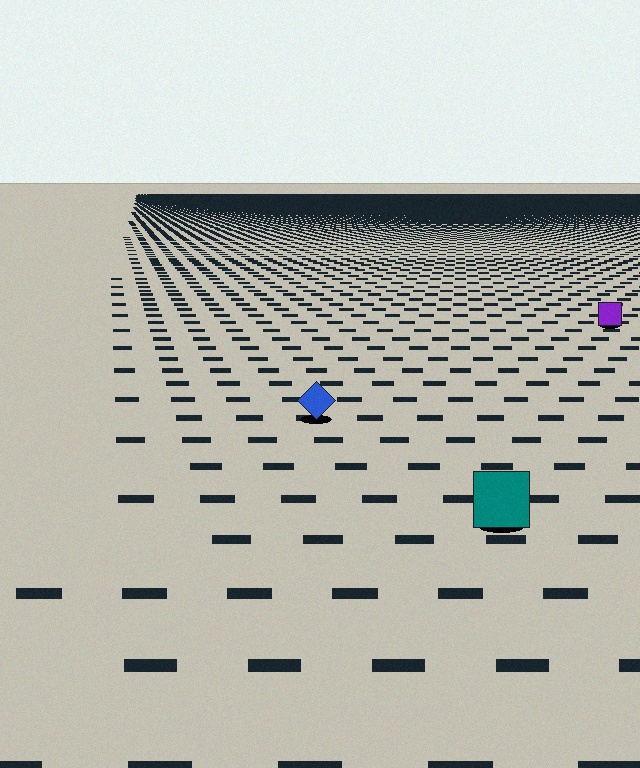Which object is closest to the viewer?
The teal square is closest. The texture marks near it are larger and more spread out.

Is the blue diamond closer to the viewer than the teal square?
No. The teal square is closer — you can tell from the texture gradient: the ground texture is coarser near it.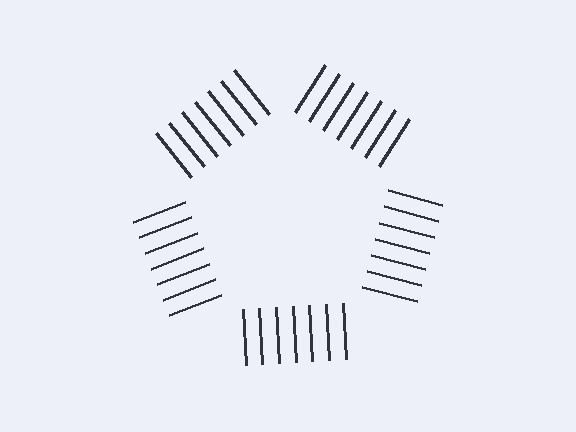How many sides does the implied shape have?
5 sides — the line-ends trace a pentagon.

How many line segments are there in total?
35 — 7 along each of the 5 edges.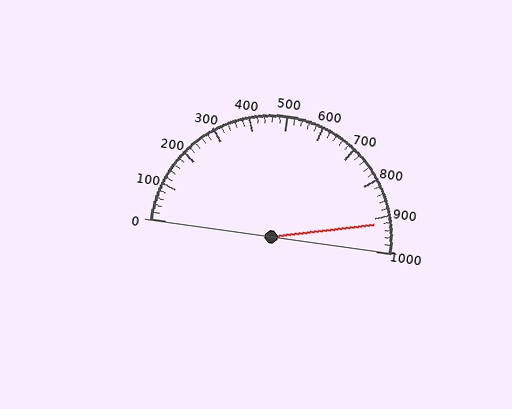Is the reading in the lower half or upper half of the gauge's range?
The reading is in the upper half of the range (0 to 1000).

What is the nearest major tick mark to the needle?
The nearest major tick mark is 900.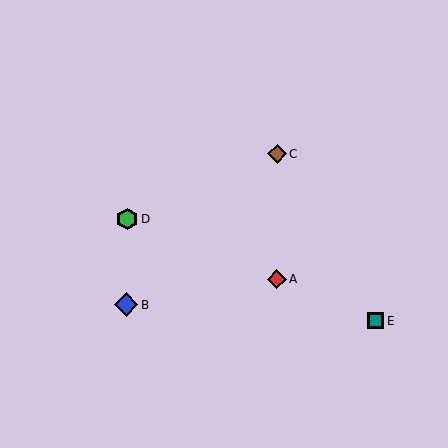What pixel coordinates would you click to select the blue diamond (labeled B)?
Click at (126, 305) to select the blue diamond B.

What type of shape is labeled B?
Shape B is a blue diamond.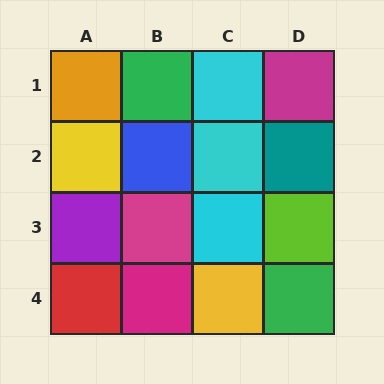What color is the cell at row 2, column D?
Teal.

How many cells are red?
1 cell is red.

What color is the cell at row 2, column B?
Blue.